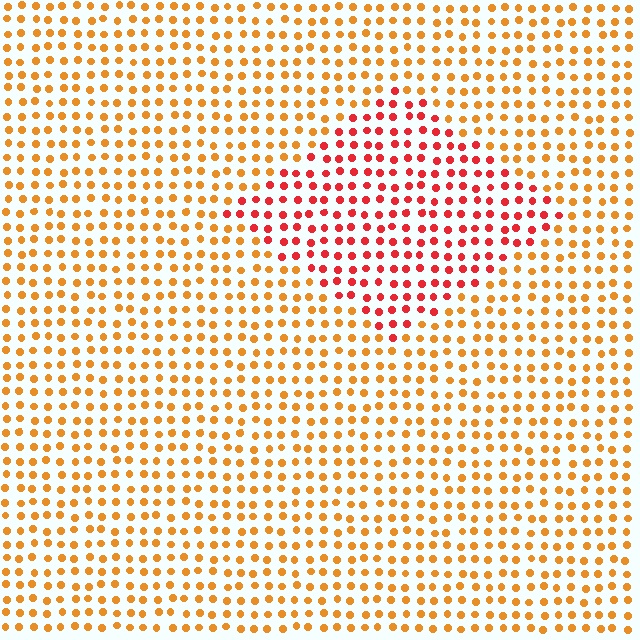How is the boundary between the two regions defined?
The boundary is defined purely by a slight shift in hue (about 36 degrees). Spacing, size, and orientation are identical on both sides.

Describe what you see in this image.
The image is filled with small orange elements in a uniform arrangement. A diamond-shaped region is visible where the elements are tinted to a slightly different hue, forming a subtle color boundary.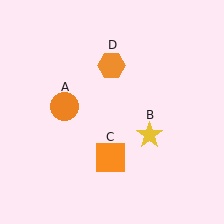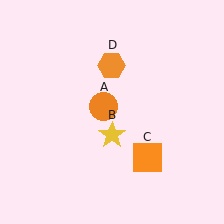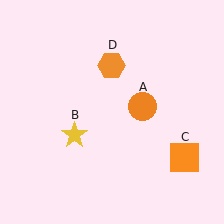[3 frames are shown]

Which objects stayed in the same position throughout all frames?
Orange hexagon (object D) remained stationary.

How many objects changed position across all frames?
3 objects changed position: orange circle (object A), yellow star (object B), orange square (object C).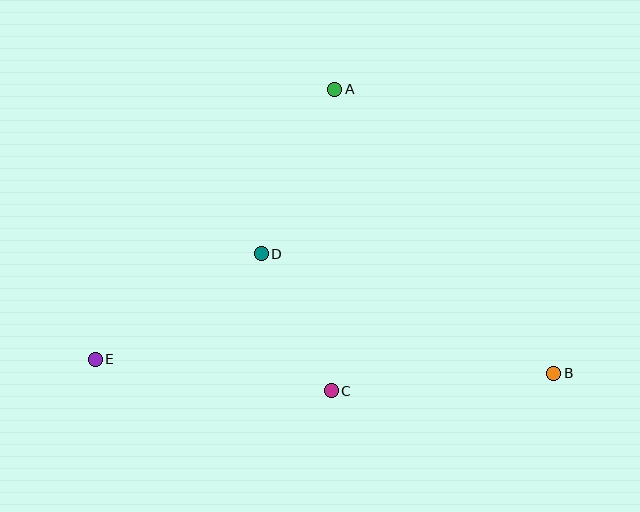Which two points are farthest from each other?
Points B and E are farthest from each other.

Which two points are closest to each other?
Points C and D are closest to each other.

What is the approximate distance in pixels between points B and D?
The distance between B and D is approximately 316 pixels.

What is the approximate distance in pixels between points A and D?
The distance between A and D is approximately 180 pixels.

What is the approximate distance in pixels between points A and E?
The distance between A and E is approximately 361 pixels.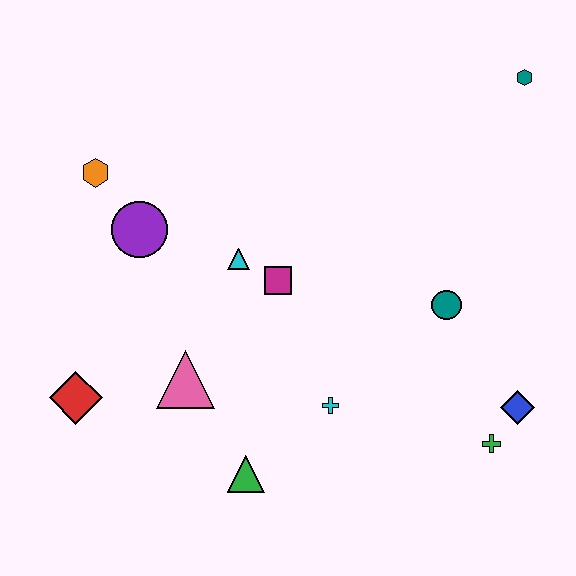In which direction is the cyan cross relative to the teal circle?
The cyan cross is to the left of the teal circle.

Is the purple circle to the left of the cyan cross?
Yes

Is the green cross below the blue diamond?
Yes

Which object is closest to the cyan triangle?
The magenta square is closest to the cyan triangle.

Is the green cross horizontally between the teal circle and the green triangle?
No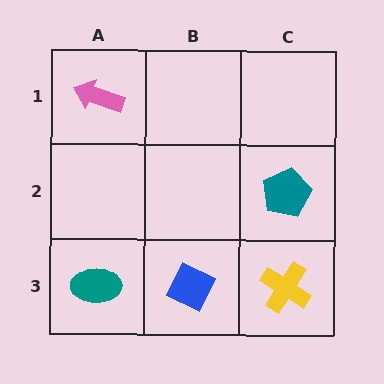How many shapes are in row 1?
1 shape.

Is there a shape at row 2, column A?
No, that cell is empty.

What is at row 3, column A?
A teal ellipse.